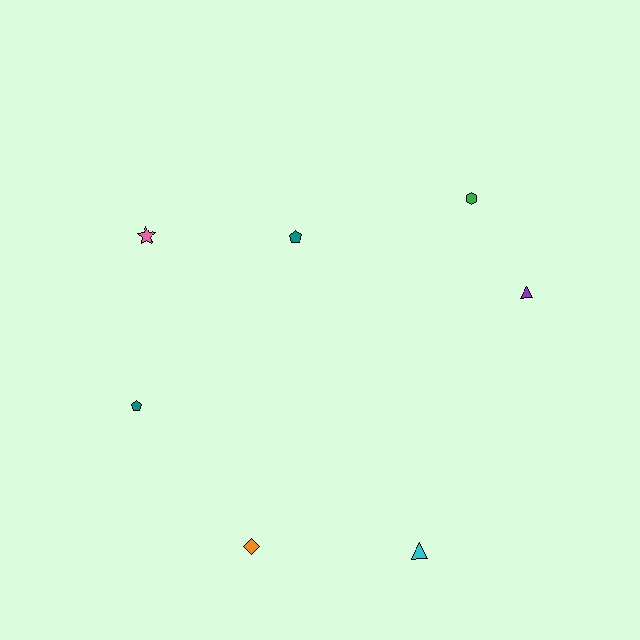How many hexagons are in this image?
There is 1 hexagon.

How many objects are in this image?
There are 7 objects.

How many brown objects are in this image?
There are no brown objects.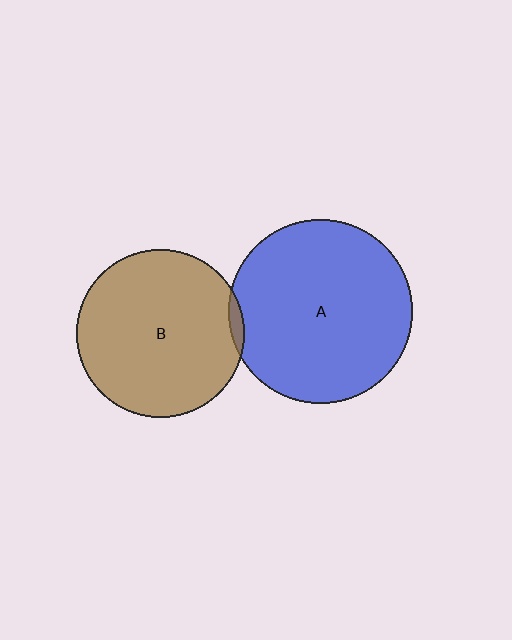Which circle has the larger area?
Circle A (blue).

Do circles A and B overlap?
Yes.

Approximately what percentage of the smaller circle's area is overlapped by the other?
Approximately 5%.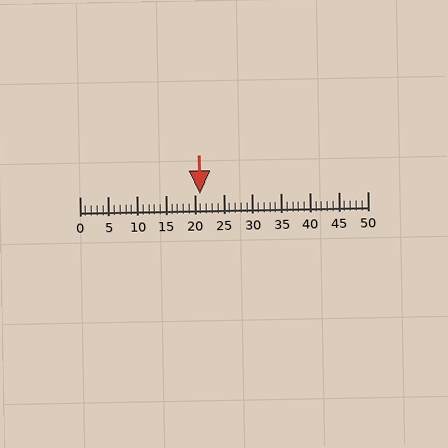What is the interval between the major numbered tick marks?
The major tick marks are spaced 5 units apart.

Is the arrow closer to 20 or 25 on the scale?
The arrow is closer to 20.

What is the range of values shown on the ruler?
The ruler shows values from 0 to 50.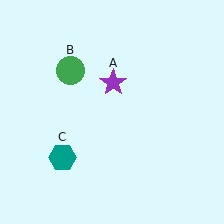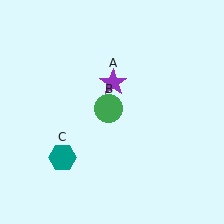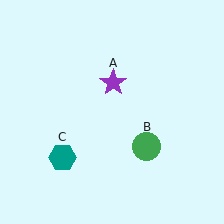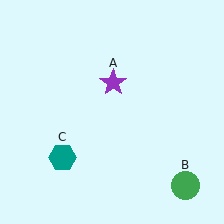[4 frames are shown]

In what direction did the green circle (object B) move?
The green circle (object B) moved down and to the right.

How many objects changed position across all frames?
1 object changed position: green circle (object B).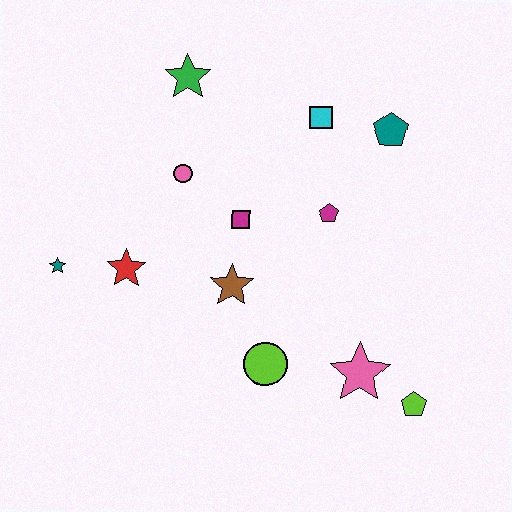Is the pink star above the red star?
No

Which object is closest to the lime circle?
The brown star is closest to the lime circle.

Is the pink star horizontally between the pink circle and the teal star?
No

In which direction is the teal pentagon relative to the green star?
The teal pentagon is to the right of the green star.